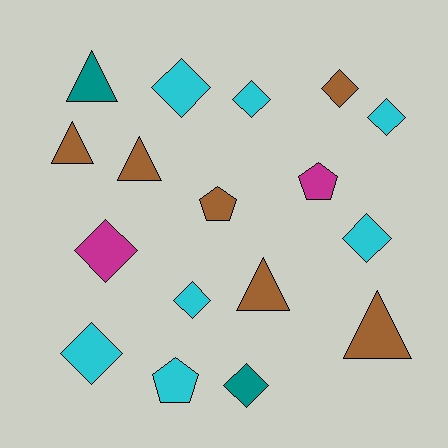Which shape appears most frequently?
Diamond, with 9 objects.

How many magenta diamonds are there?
There is 1 magenta diamond.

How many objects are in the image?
There are 17 objects.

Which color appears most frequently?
Cyan, with 7 objects.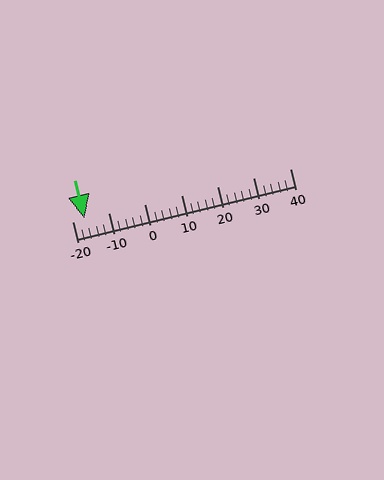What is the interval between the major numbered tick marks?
The major tick marks are spaced 10 units apart.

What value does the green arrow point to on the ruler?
The green arrow points to approximately -17.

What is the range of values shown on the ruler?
The ruler shows values from -20 to 40.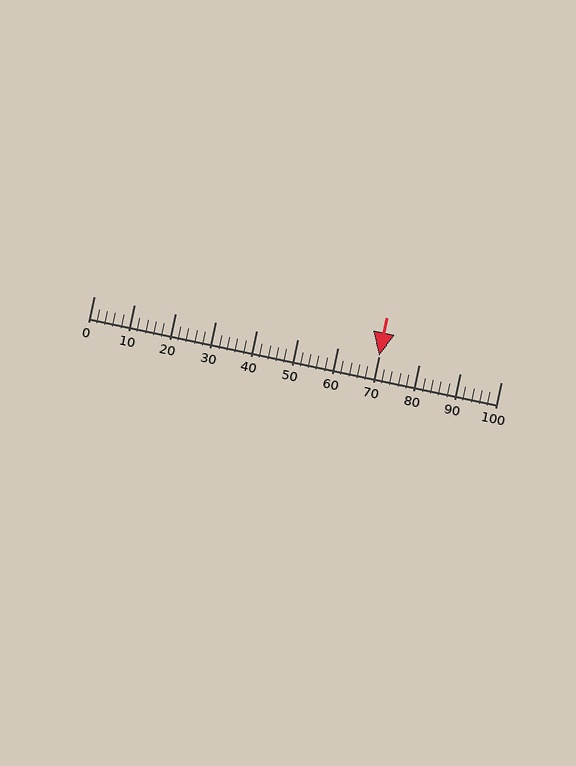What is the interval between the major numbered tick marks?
The major tick marks are spaced 10 units apart.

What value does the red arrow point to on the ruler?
The red arrow points to approximately 70.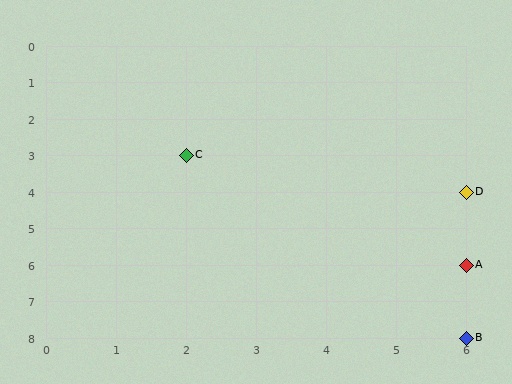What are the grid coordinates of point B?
Point B is at grid coordinates (6, 8).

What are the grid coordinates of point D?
Point D is at grid coordinates (6, 4).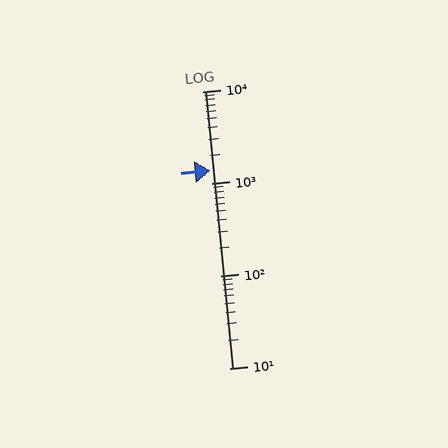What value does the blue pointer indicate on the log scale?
The pointer indicates approximately 1400.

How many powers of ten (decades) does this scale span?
The scale spans 3 decades, from 10 to 10000.